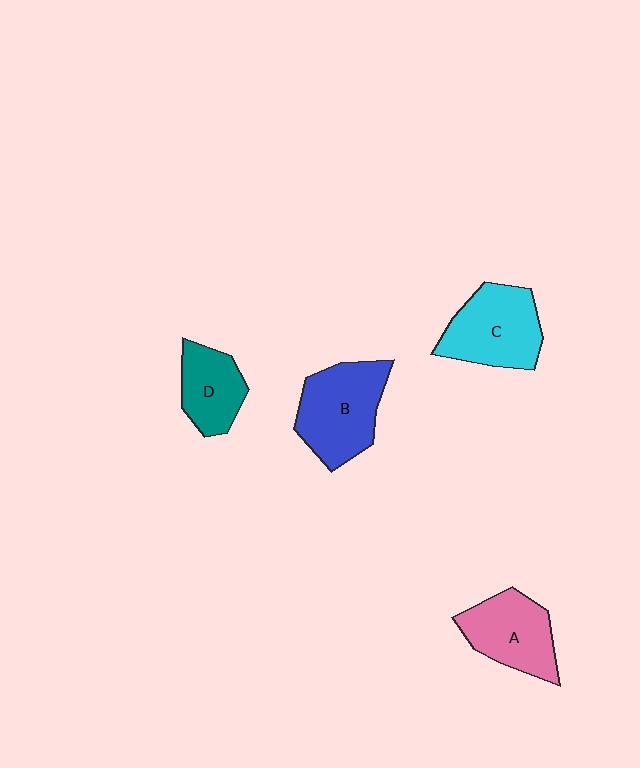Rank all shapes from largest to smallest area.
From largest to smallest: B (blue), C (cyan), A (pink), D (teal).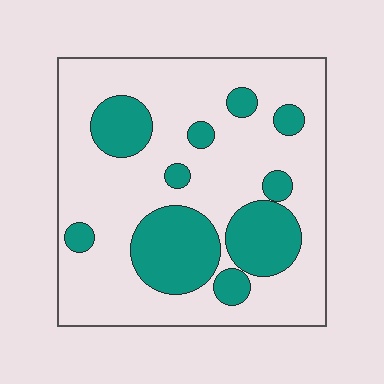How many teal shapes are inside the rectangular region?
10.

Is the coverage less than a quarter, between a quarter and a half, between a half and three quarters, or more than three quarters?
Between a quarter and a half.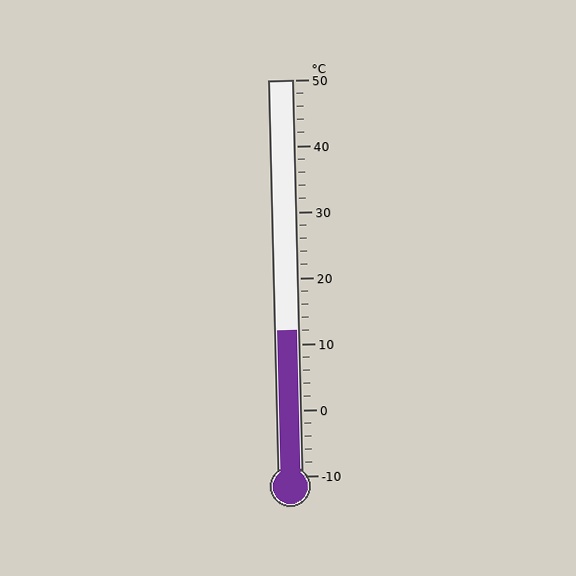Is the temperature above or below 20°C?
The temperature is below 20°C.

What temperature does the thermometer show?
The thermometer shows approximately 12°C.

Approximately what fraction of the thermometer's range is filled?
The thermometer is filled to approximately 35% of its range.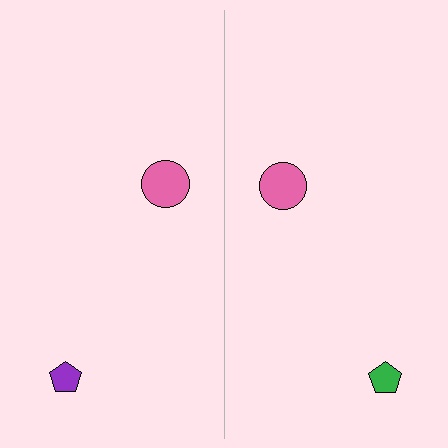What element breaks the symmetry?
The green pentagon on the right side breaks the symmetry — its mirror counterpart is purple.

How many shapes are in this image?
There are 4 shapes in this image.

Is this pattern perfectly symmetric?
No, the pattern is not perfectly symmetric. The green pentagon on the right side breaks the symmetry — its mirror counterpart is purple.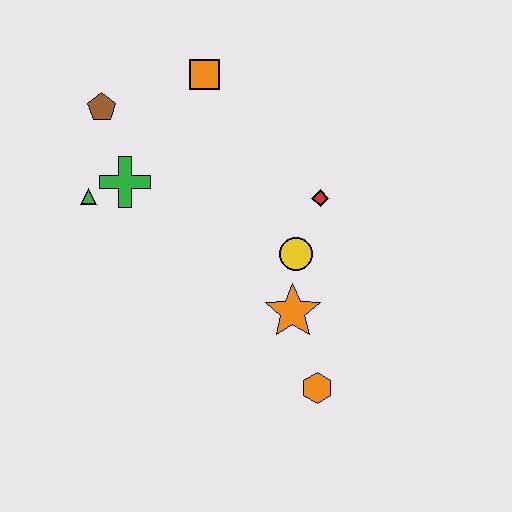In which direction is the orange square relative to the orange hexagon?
The orange square is above the orange hexagon.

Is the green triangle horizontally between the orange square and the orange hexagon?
No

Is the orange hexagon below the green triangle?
Yes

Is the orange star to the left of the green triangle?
No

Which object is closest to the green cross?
The green triangle is closest to the green cross.